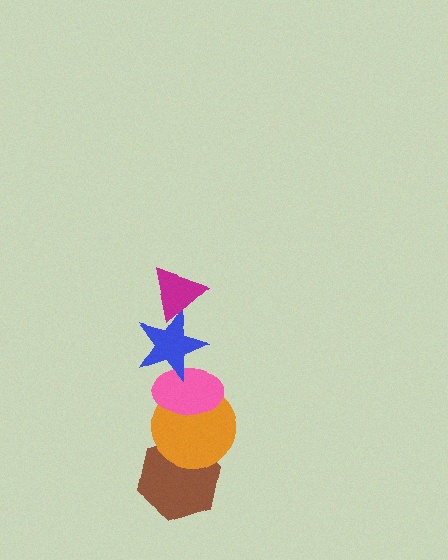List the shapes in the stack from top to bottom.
From top to bottom: the magenta triangle, the blue star, the pink ellipse, the orange circle, the brown hexagon.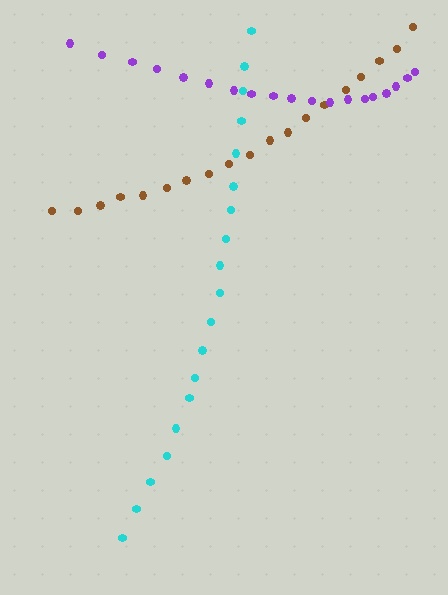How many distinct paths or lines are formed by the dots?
There are 3 distinct paths.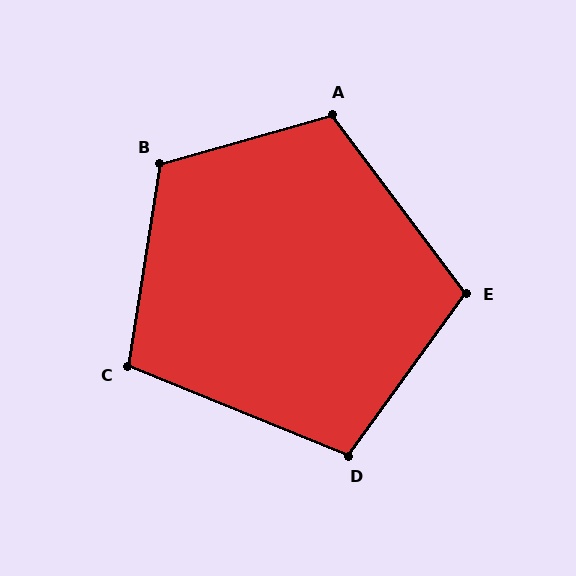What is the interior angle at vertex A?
Approximately 111 degrees (obtuse).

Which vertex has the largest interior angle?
B, at approximately 115 degrees.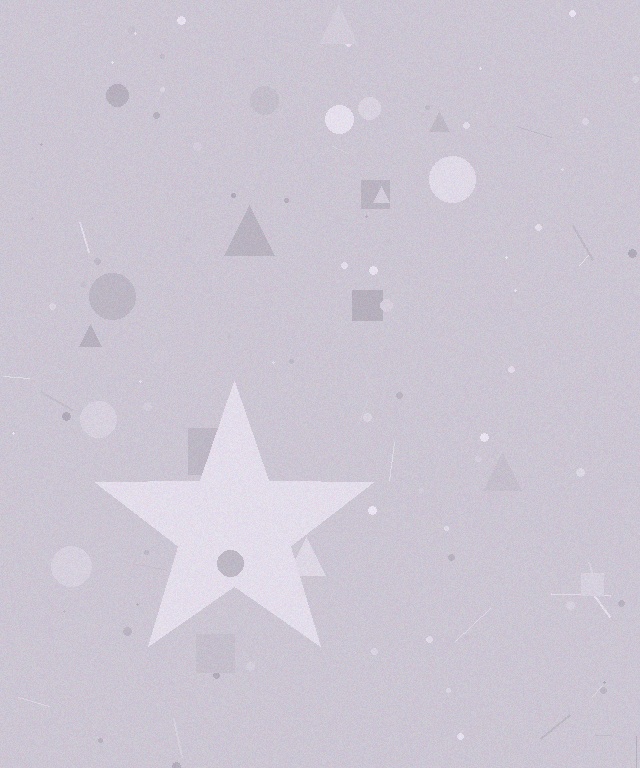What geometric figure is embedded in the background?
A star is embedded in the background.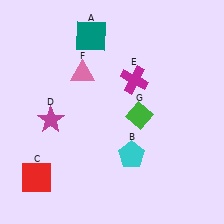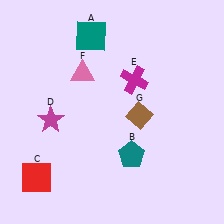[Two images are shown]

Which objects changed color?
B changed from cyan to teal. G changed from green to brown.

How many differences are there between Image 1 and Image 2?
There are 2 differences between the two images.